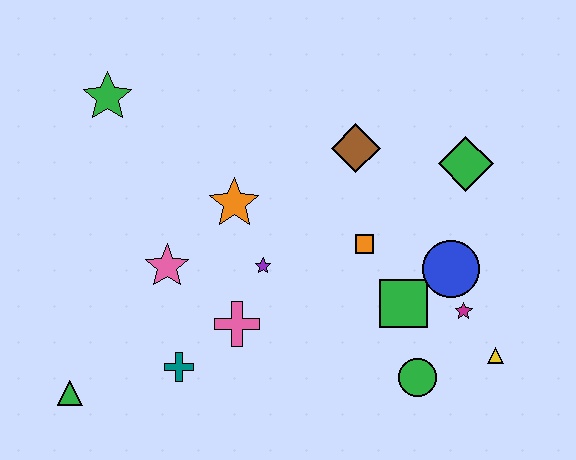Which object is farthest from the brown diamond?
The green triangle is farthest from the brown diamond.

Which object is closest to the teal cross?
The pink cross is closest to the teal cross.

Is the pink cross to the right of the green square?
No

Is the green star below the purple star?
No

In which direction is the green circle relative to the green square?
The green circle is below the green square.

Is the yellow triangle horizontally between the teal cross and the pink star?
No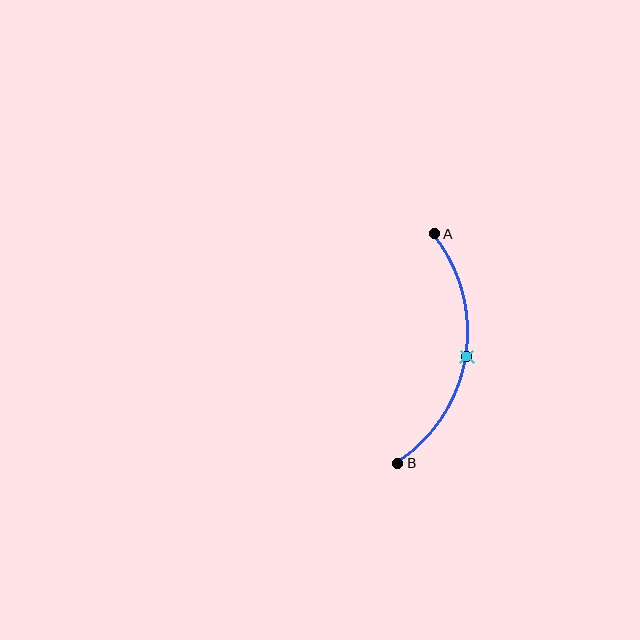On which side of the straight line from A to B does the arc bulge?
The arc bulges to the right of the straight line connecting A and B.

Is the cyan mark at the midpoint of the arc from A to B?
Yes. The cyan mark lies on the arc at equal arc-length from both A and B — it is the arc midpoint.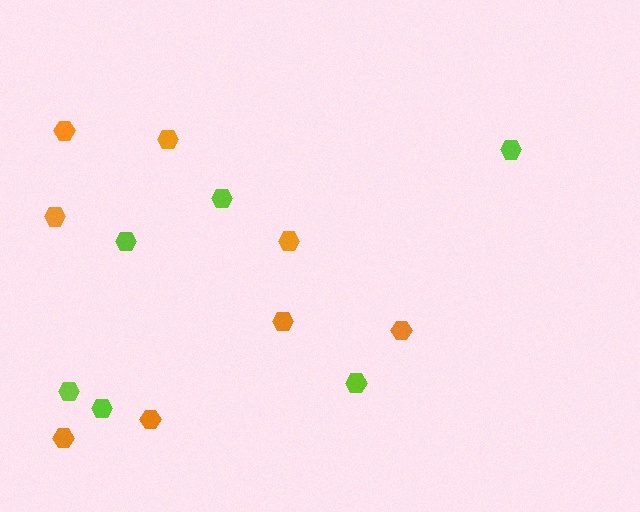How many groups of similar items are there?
There are 2 groups: one group of lime hexagons (6) and one group of orange hexagons (8).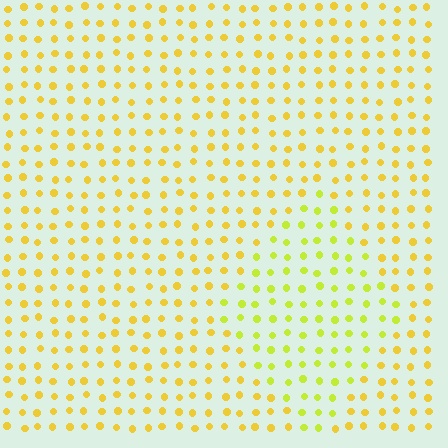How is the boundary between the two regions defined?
The boundary is defined purely by a slight shift in hue (about 25 degrees). Spacing, size, and orientation are identical on both sides.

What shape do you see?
I see a diamond.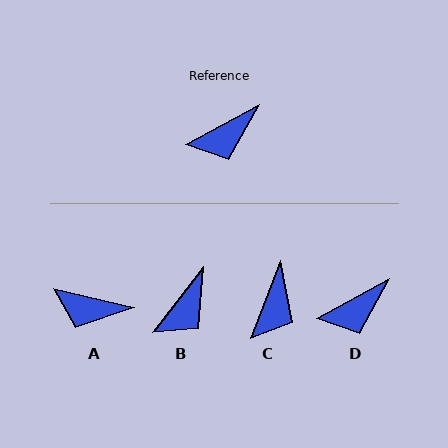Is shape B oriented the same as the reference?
No, it is off by about 24 degrees.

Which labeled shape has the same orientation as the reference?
D.